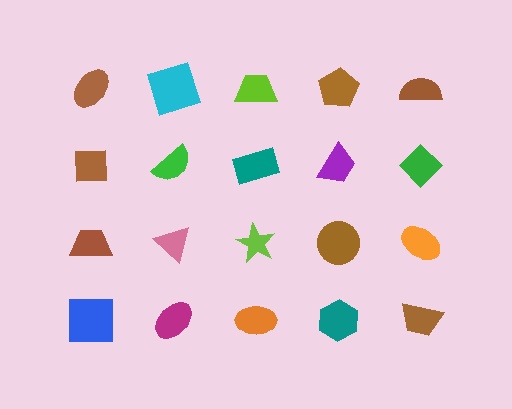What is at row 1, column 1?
A brown ellipse.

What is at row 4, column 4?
A teal hexagon.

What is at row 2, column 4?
A purple trapezoid.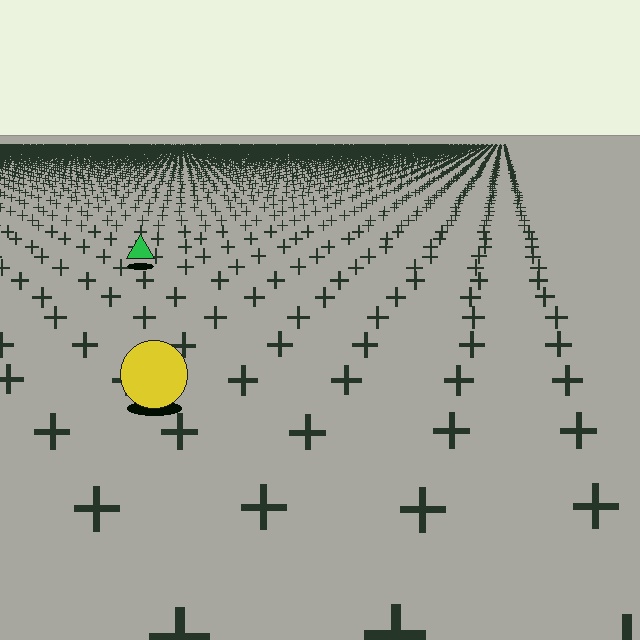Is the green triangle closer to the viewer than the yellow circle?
No. The yellow circle is closer — you can tell from the texture gradient: the ground texture is coarser near it.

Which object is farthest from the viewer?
The green triangle is farthest from the viewer. It appears smaller and the ground texture around it is denser.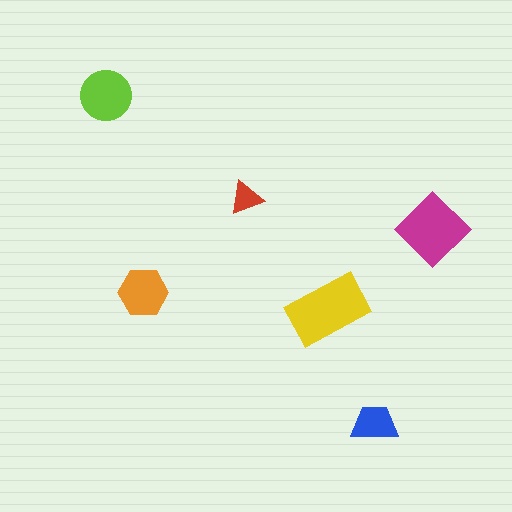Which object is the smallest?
The red triangle.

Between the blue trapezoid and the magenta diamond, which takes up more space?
The magenta diamond.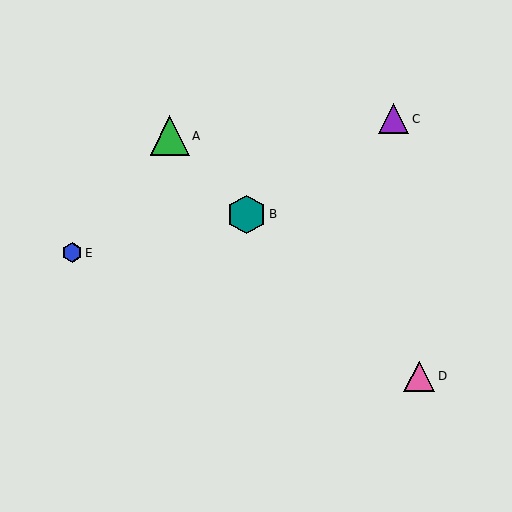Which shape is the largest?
The green triangle (labeled A) is the largest.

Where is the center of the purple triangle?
The center of the purple triangle is at (394, 119).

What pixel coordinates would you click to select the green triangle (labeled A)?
Click at (170, 136) to select the green triangle A.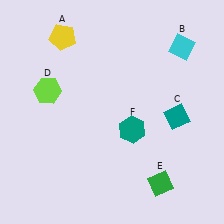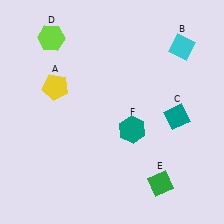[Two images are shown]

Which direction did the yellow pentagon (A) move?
The yellow pentagon (A) moved down.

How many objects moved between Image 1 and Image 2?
2 objects moved between the two images.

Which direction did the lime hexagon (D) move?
The lime hexagon (D) moved up.